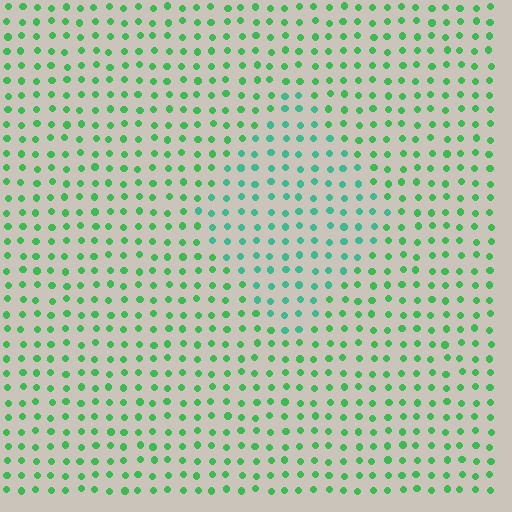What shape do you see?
I see a diamond.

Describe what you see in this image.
The image is filled with small green elements in a uniform arrangement. A diamond-shaped region is visible where the elements are tinted to a slightly different hue, forming a subtle color boundary.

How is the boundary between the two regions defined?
The boundary is defined purely by a slight shift in hue (about 29 degrees). Spacing, size, and orientation are identical on both sides.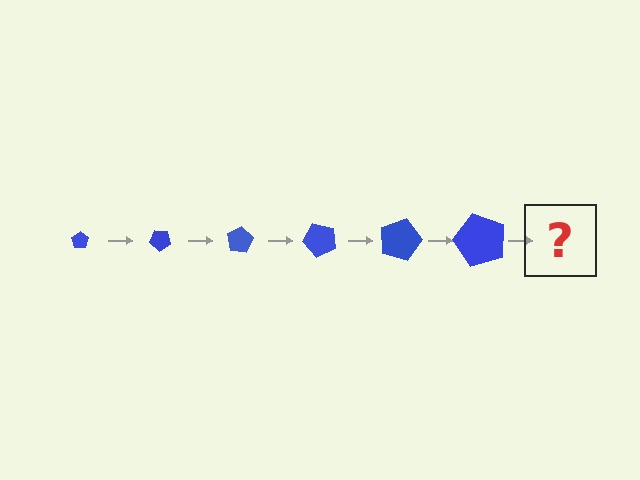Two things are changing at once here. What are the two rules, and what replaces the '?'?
The two rules are that the pentagon grows larger each step and it rotates 40 degrees each step. The '?' should be a pentagon, larger than the previous one and rotated 240 degrees from the start.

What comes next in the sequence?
The next element should be a pentagon, larger than the previous one and rotated 240 degrees from the start.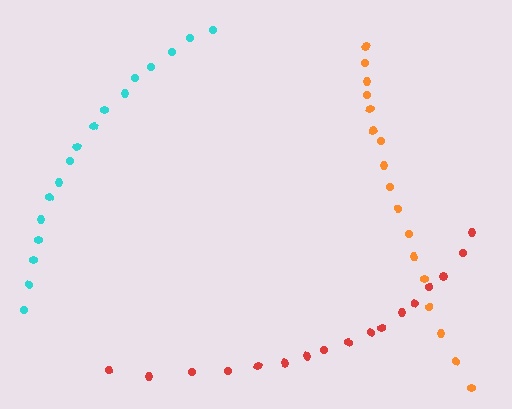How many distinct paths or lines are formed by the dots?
There are 3 distinct paths.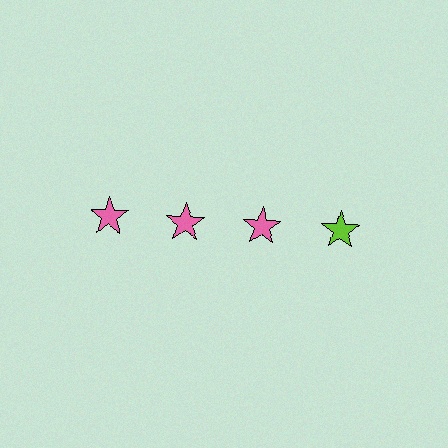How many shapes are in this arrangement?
There are 4 shapes arranged in a grid pattern.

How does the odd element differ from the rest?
It has a different color: lime instead of pink.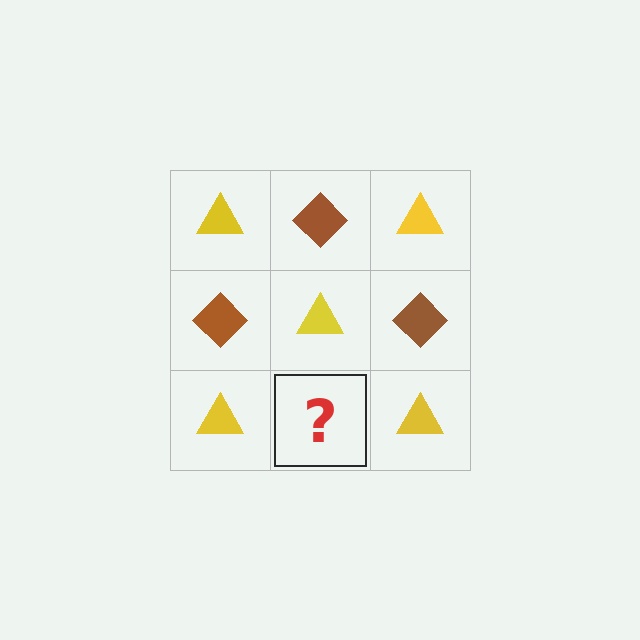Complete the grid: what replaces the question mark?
The question mark should be replaced with a brown diamond.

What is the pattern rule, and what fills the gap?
The rule is that it alternates yellow triangle and brown diamond in a checkerboard pattern. The gap should be filled with a brown diamond.